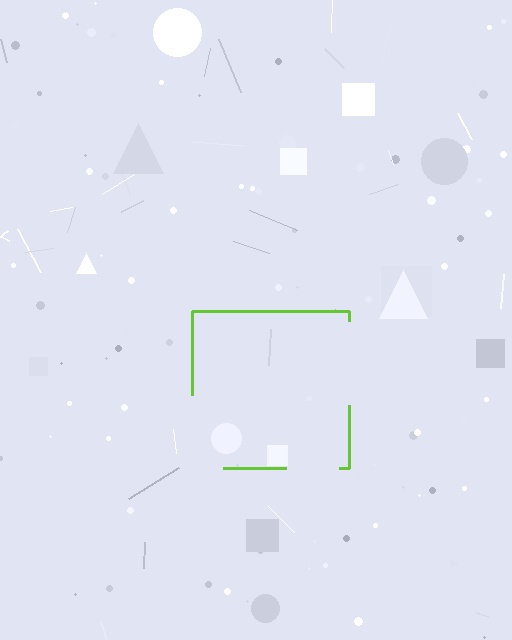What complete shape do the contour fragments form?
The contour fragments form a square.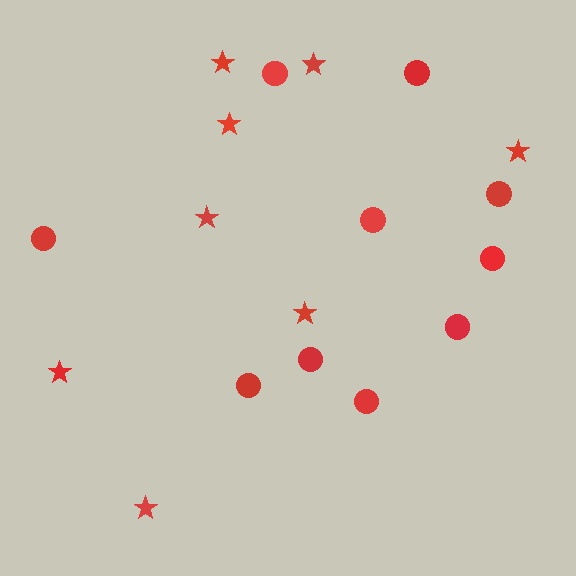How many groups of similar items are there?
There are 2 groups: one group of stars (8) and one group of circles (10).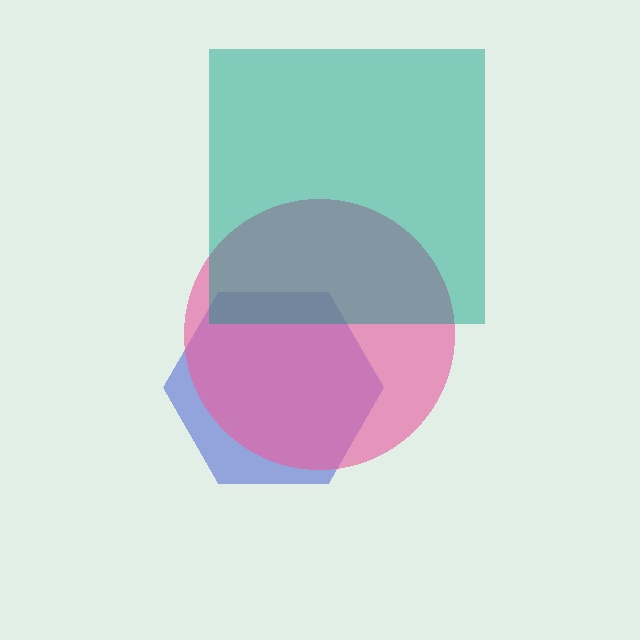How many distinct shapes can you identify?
There are 3 distinct shapes: a blue hexagon, a pink circle, a teal square.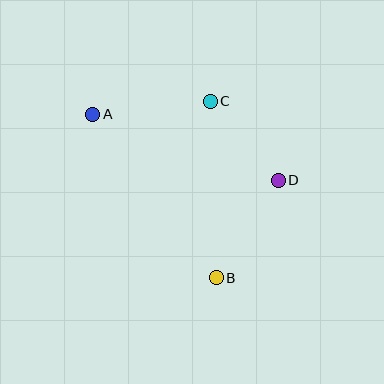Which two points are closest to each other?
Points C and D are closest to each other.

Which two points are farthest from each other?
Points A and B are farthest from each other.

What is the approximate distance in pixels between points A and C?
The distance between A and C is approximately 119 pixels.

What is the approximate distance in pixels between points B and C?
The distance between B and C is approximately 176 pixels.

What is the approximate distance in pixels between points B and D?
The distance between B and D is approximately 116 pixels.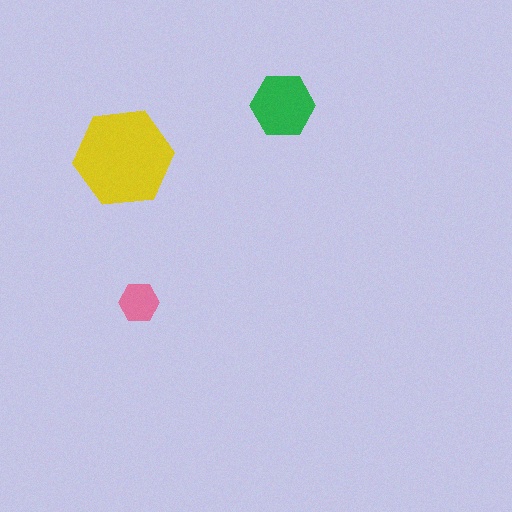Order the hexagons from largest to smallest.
the yellow one, the green one, the pink one.